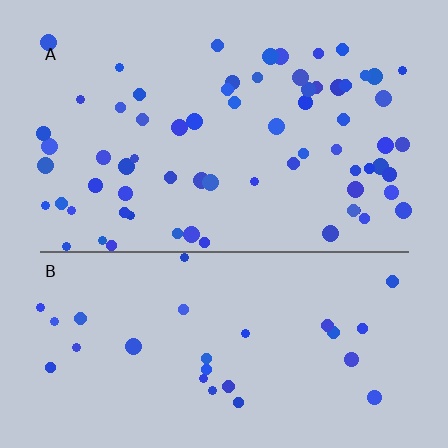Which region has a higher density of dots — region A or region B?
A (the top).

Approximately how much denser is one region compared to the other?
Approximately 2.4× — region A over region B.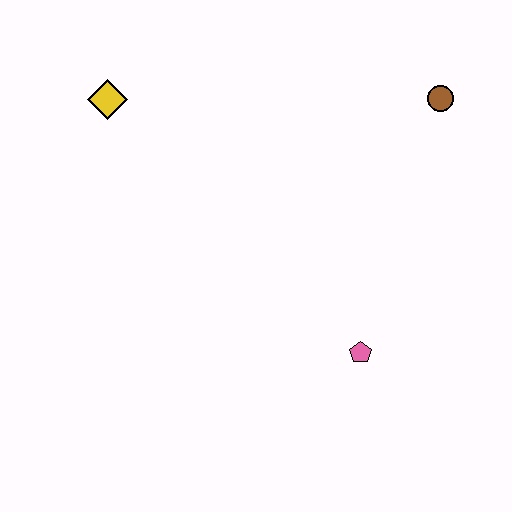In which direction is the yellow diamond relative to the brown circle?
The yellow diamond is to the left of the brown circle.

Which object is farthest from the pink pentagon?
The yellow diamond is farthest from the pink pentagon.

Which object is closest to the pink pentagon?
The brown circle is closest to the pink pentagon.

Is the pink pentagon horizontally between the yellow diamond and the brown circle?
Yes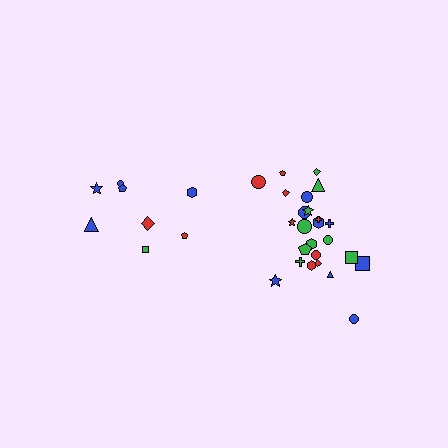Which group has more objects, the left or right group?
The right group.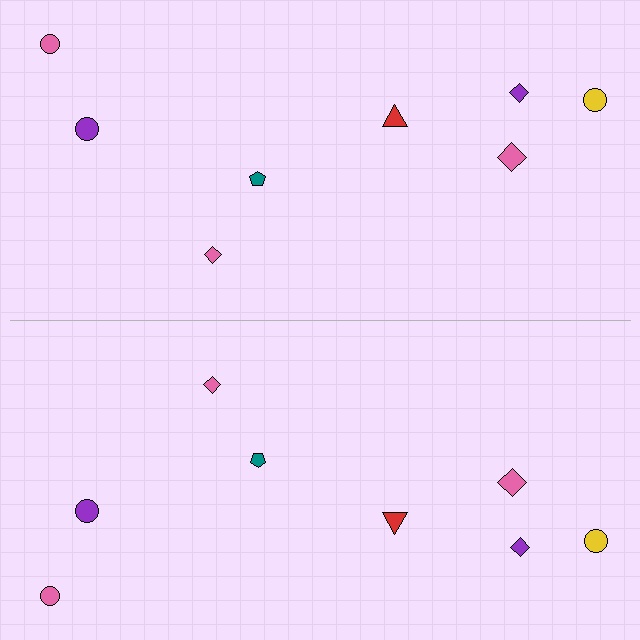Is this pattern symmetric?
Yes, this pattern has bilateral (reflection) symmetry.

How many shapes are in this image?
There are 16 shapes in this image.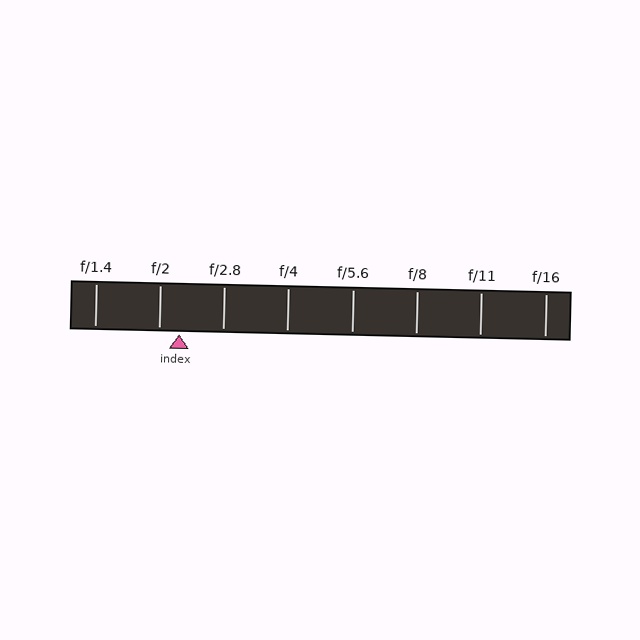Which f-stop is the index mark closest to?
The index mark is closest to f/2.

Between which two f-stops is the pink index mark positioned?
The index mark is between f/2 and f/2.8.